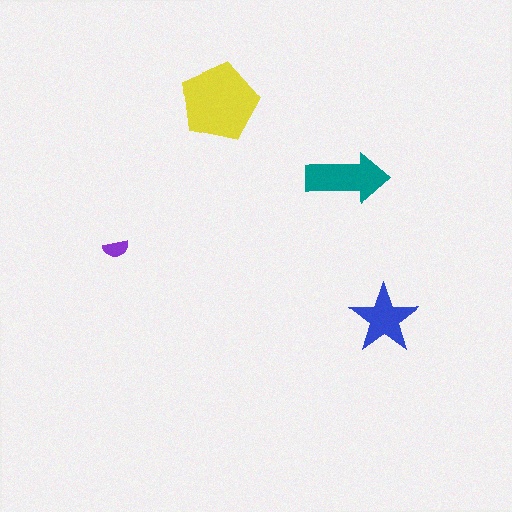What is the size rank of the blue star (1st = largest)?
3rd.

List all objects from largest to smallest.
The yellow pentagon, the teal arrow, the blue star, the purple semicircle.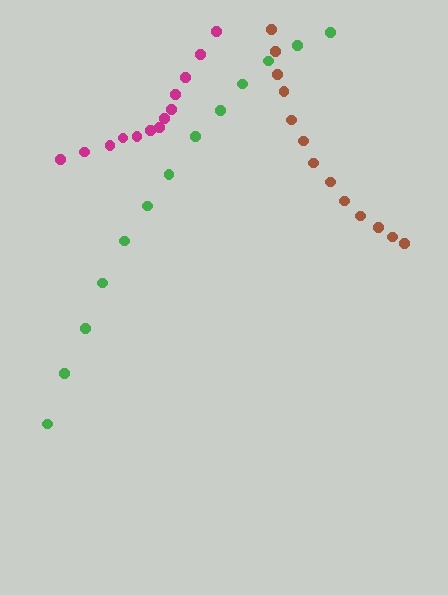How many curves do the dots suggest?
There are 3 distinct paths.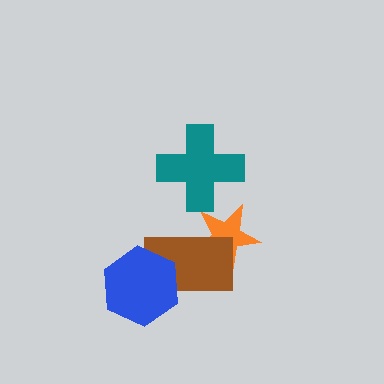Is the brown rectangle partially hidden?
Yes, it is partially covered by another shape.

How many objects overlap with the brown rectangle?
2 objects overlap with the brown rectangle.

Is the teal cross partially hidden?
No, no other shape covers it.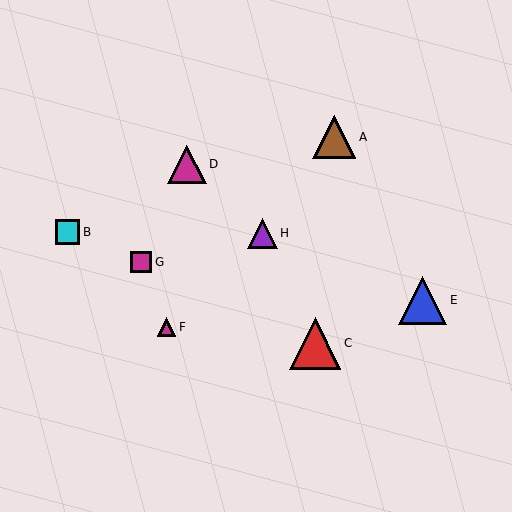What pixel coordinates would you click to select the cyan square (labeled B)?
Click at (67, 232) to select the cyan square B.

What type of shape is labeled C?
Shape C is a red triangle.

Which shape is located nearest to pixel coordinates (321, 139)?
The brown triangle (labeled A) at (334, 137) is nearest to that location.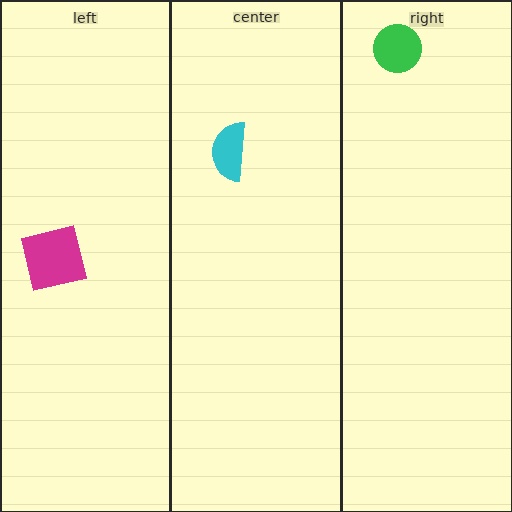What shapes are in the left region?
The magenta square.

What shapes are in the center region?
The cyan semicircle.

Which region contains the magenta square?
The left region.